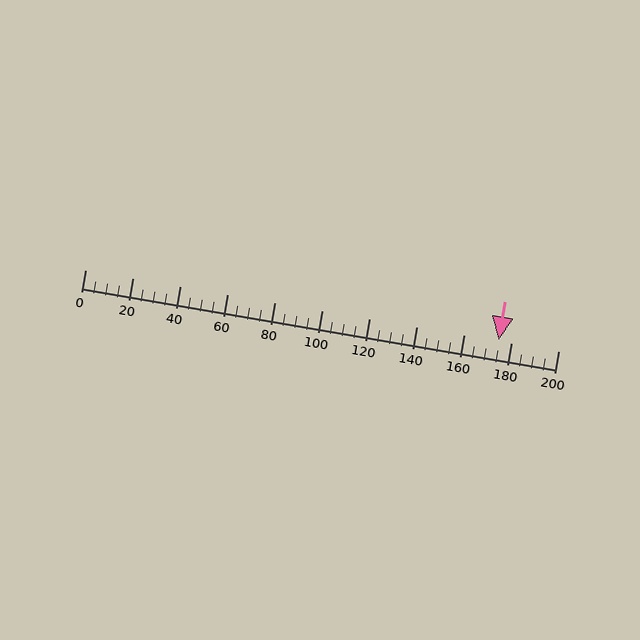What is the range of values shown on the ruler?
The ruler shows values from 0 to 200.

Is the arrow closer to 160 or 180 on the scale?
The arrow is closer to 180.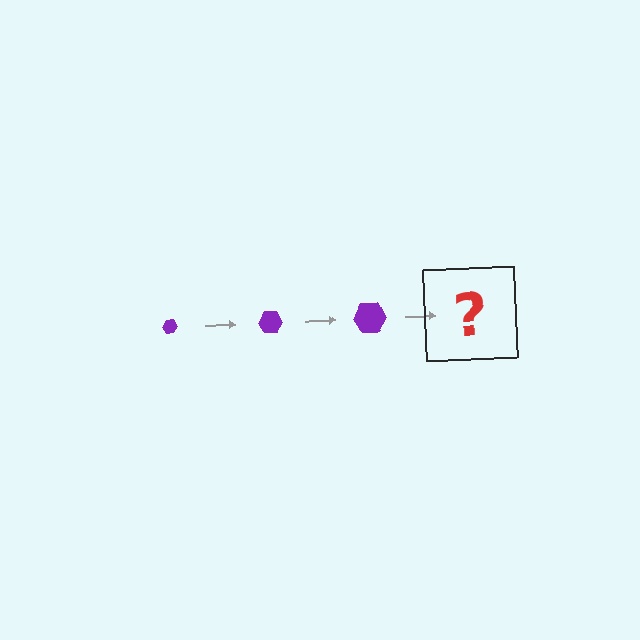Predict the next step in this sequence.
The next step is a purple hexagon, larger than the previous one.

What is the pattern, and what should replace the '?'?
The pattern is that the hexagon gets progressively larger each step. The '?' should be a purple hexagon, larger than the previous one.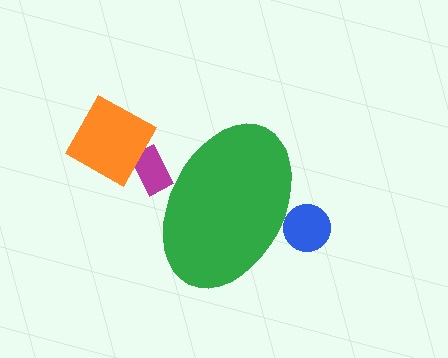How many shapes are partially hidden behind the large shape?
2 shapes are partially hidden.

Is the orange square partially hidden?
No, the orange square is fully visible.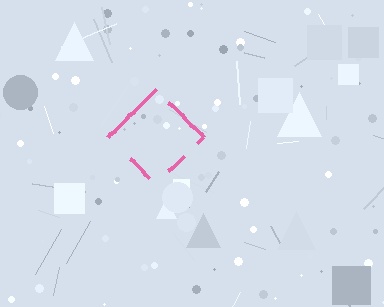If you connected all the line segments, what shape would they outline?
They would outline a diamond.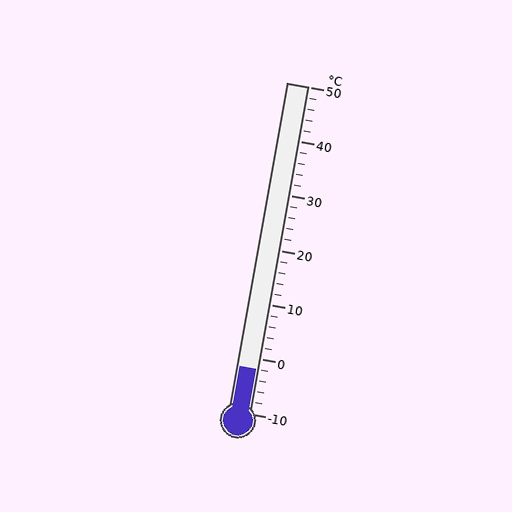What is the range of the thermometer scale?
The thermometer scale ranges from -10°C to 50°C.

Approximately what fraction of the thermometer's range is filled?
The thermometer is filled to approximately 15% of its range.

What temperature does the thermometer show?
The thermometer shows approximately -2°C.